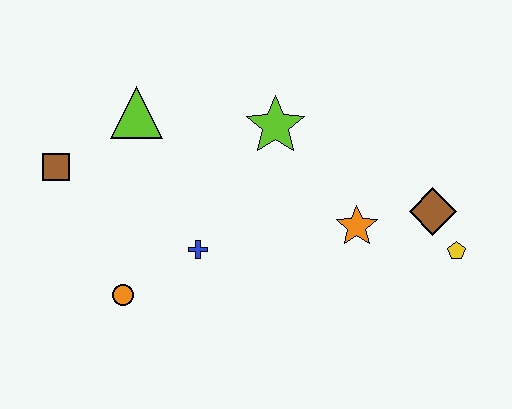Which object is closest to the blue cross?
The orange circle is closest to the blue cross.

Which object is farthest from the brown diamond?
The brown square is farthest from the brown diamond.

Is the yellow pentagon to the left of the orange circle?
No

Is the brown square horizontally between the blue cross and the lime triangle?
No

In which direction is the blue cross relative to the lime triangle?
The blue cross is below the lime triangle.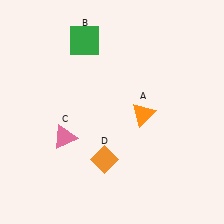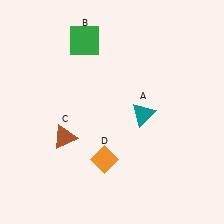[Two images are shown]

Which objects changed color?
A changed from orange to teal. C changed from pink to brown.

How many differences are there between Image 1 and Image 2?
There are 2 differences between the two images.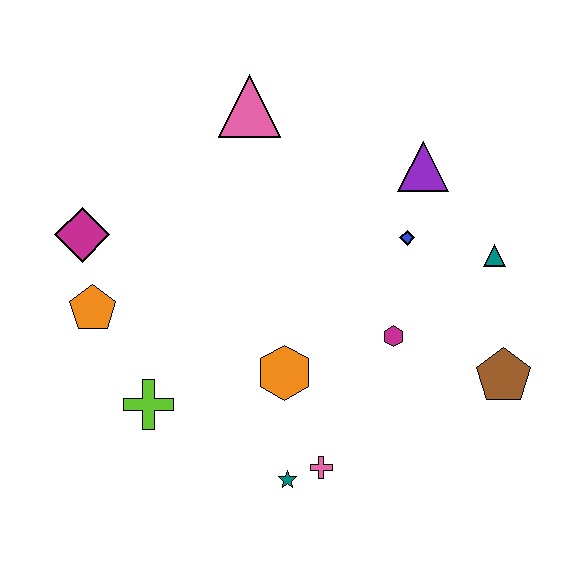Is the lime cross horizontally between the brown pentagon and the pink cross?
No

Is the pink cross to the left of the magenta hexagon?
Yes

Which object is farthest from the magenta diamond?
The brown pentagon is farthest from the magenta diamond.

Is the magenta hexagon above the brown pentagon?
Yes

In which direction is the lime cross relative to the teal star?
The lime cross is to the left of the teal star.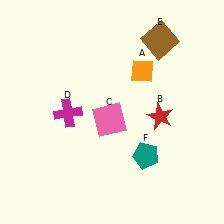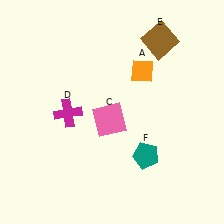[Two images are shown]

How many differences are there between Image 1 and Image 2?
There is 1 difference between the two images.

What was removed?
The red star (B) was removed in Image 2.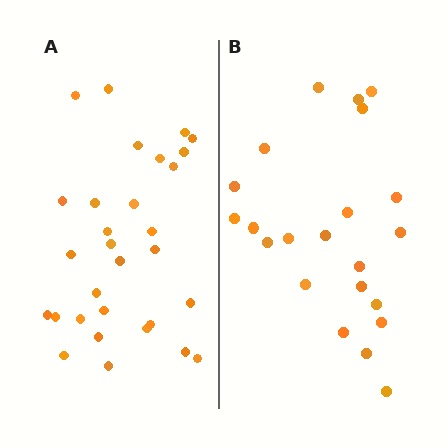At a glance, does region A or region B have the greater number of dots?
Region A (the left region) has more dots.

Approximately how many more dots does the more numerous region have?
Region A has roughly 8 or so more dots than region B.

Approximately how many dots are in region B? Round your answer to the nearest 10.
About 20 dots. (The exact count is 22, which rounds to 20.)